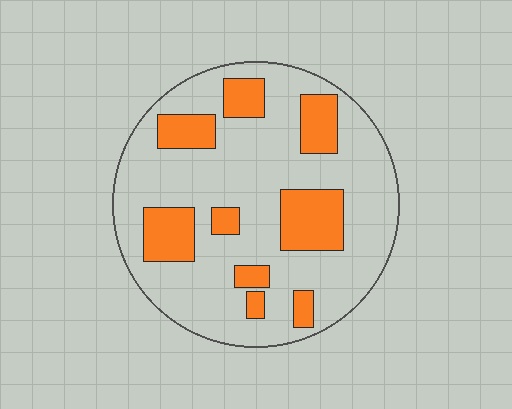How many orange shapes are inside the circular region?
9.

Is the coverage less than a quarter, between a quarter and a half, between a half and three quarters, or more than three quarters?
Less than a quarter.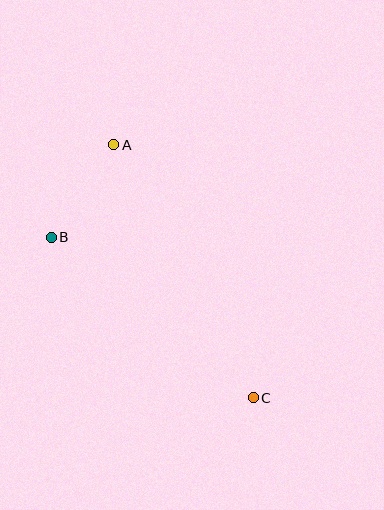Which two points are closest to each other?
Points A and B are closest to each other.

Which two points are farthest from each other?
Points A and C are farthest from each other.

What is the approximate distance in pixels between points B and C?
The distance between B and C is approximately 258 pixels.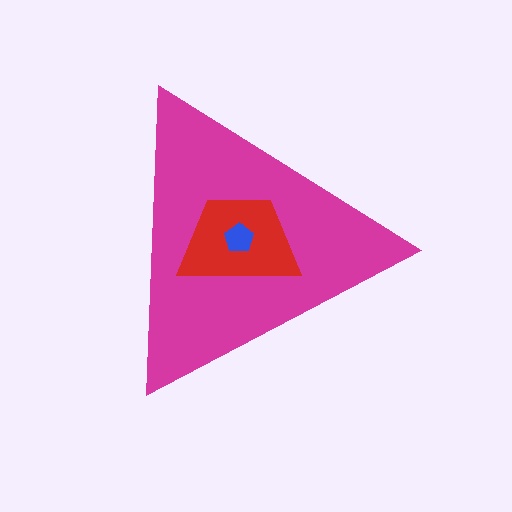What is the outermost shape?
The magenta triangle.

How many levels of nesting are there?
3.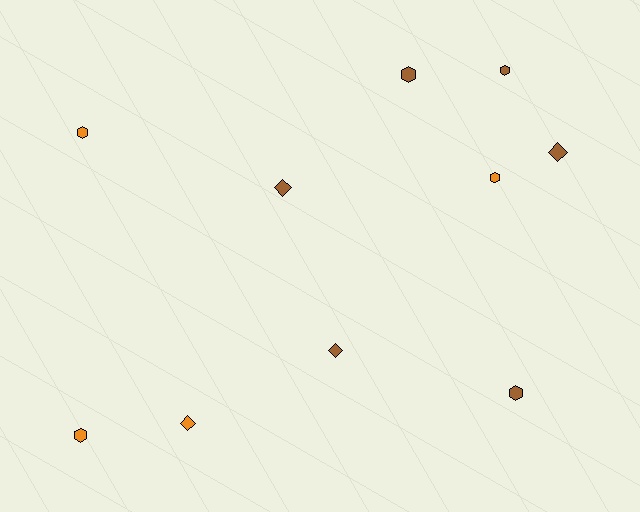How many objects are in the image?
There are 10 objects.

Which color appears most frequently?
Brown, with 6 objects.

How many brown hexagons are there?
There are 3 brown hexagons.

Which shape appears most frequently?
Hexagon, with 6 objects.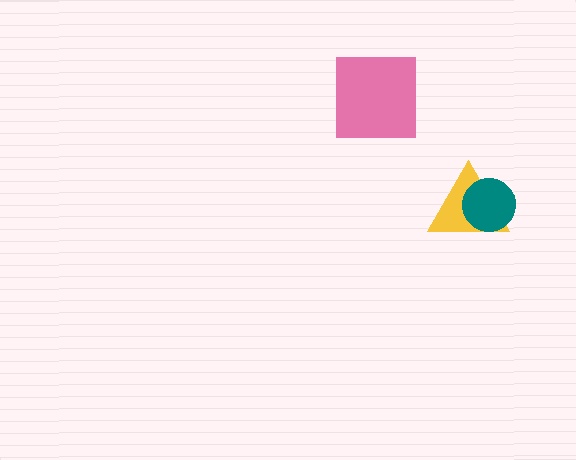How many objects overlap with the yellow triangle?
1 object overlaps with the yellow triangle.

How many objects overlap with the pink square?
0 objects overlap with the pink square.